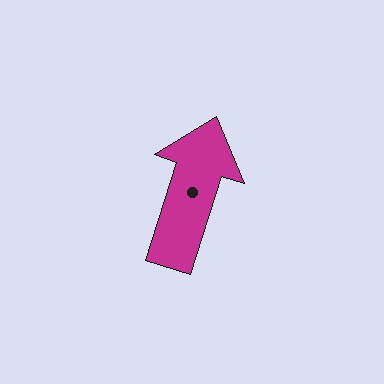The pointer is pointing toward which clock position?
Roughly 1 o'clock.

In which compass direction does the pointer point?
North.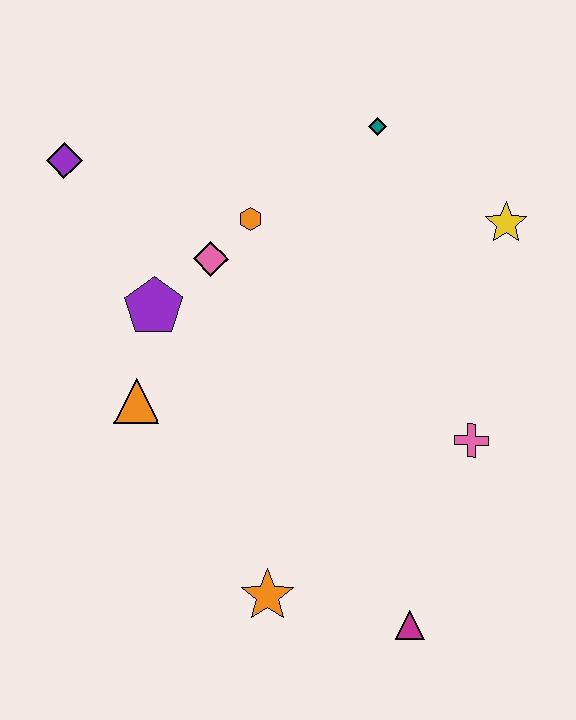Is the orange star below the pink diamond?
Yes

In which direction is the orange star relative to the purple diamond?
The orange star is below the purple diamond.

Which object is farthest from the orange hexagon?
The magenta triangle is farthest from the orange hexagon.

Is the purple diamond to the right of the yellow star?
No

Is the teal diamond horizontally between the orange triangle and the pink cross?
Yes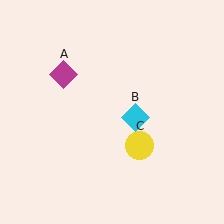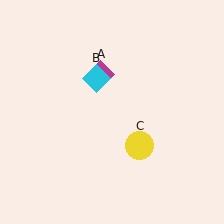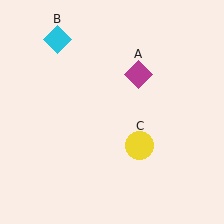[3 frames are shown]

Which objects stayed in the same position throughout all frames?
Yellow circle (object C) remained stationary.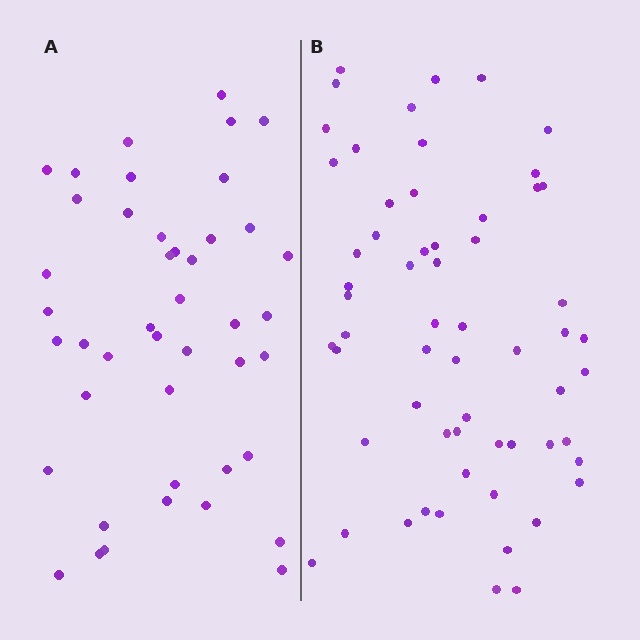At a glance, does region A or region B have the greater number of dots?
Region B (the right region) has more dots.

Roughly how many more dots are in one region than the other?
Region B has approximately 15 more dots than region A.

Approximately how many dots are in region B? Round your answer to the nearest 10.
About 60 dots.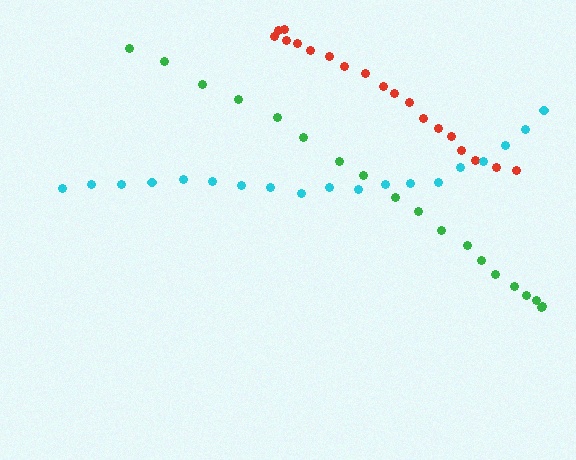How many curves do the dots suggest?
There are 3 distinct paths.